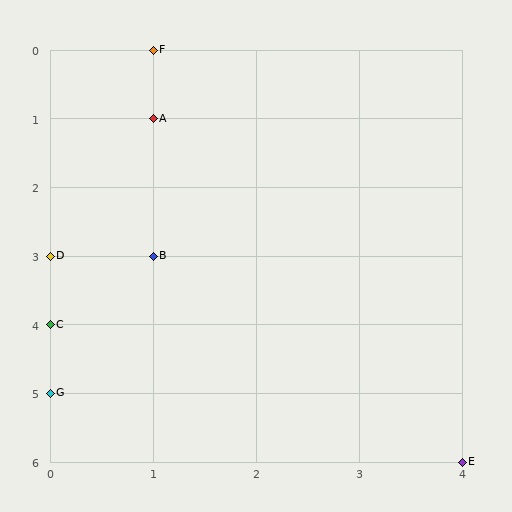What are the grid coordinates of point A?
Point A is at grid coordinates (1, 1).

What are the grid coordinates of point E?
Point E is at grid coordinates (4, 6).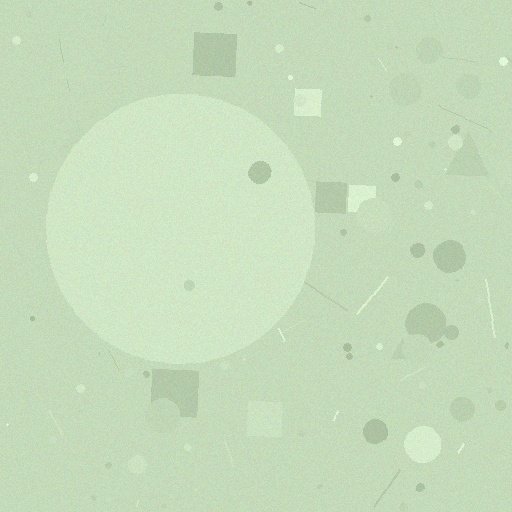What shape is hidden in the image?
A circle is hidden in the image.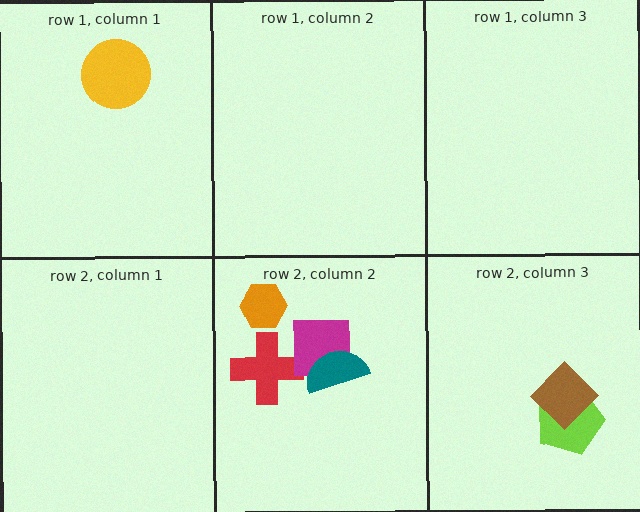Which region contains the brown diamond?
The row 2, column 3 region.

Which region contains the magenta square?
The row 2, column 2 region.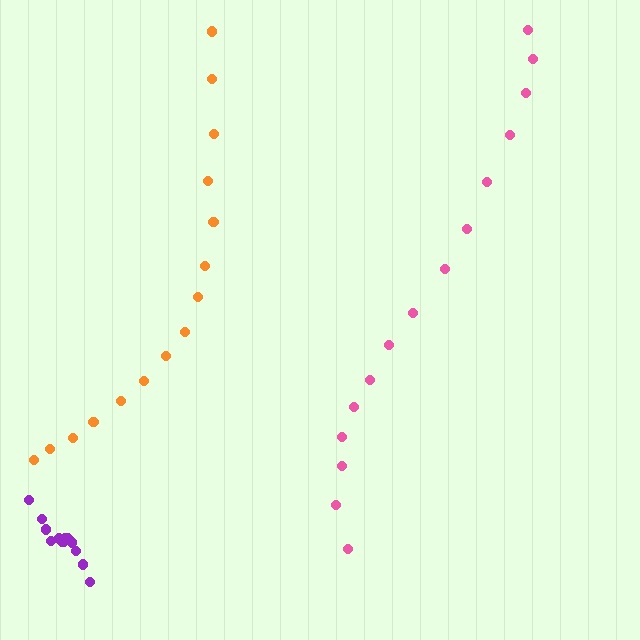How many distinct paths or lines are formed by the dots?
There are 3 distinct paths.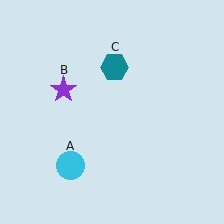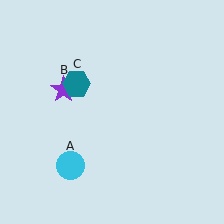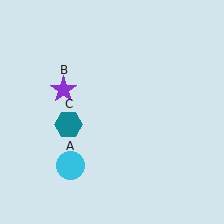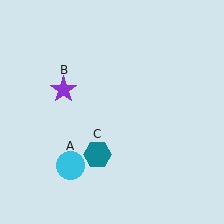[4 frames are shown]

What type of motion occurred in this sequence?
The teal hexagon (object C) rotated counterclockwise around the center of the scene.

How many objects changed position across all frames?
1 object changed position: teal hexagon (object C).